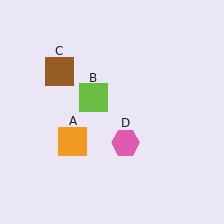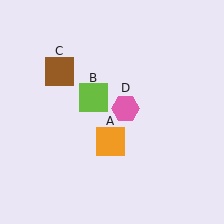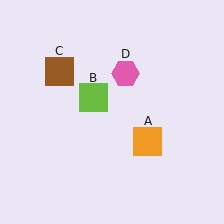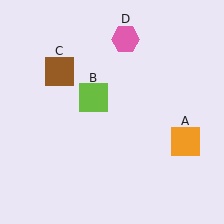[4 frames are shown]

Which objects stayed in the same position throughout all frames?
Lime square (object B) and brown square (object C) remained stationary.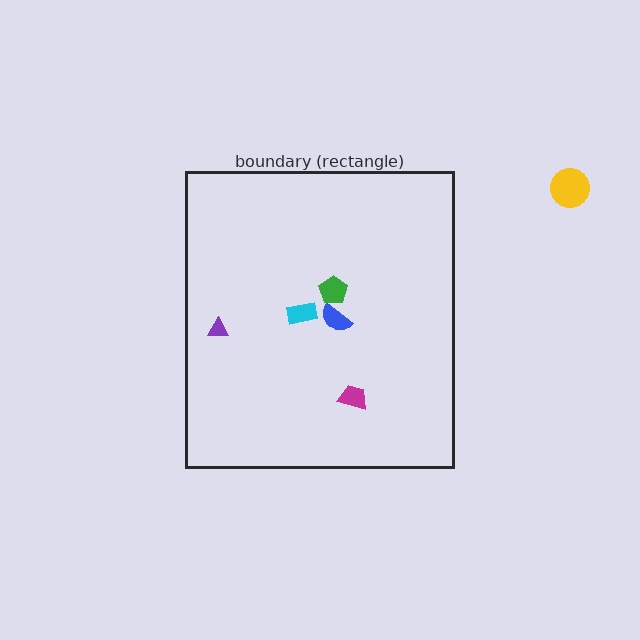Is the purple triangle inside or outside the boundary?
Inside.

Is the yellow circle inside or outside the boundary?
Outside.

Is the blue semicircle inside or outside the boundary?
Inside.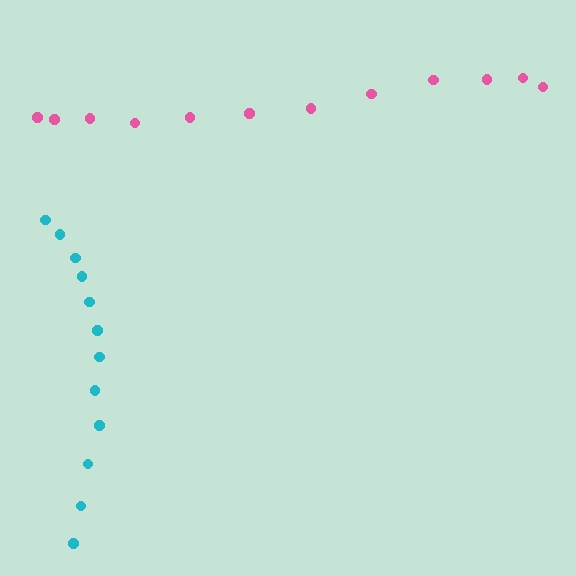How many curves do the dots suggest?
There are 2 distinct paths.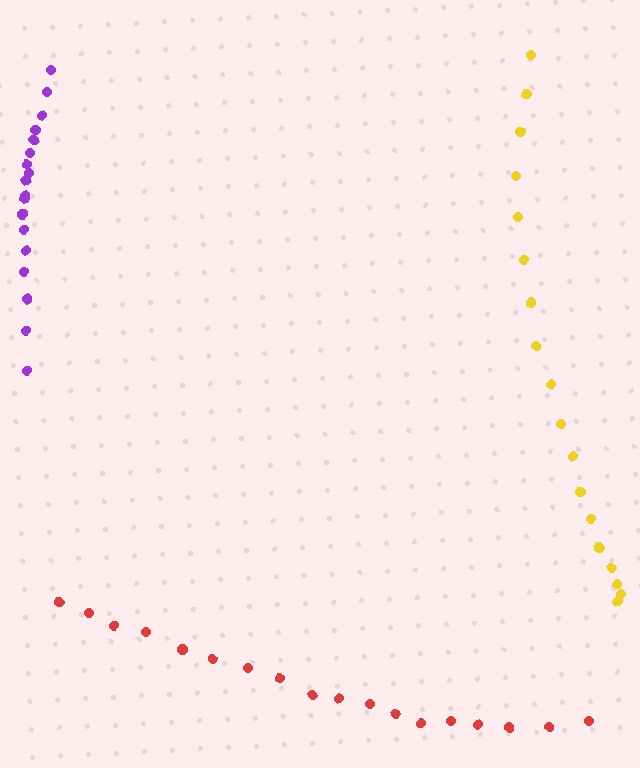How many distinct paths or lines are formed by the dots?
There are 3 distinct paths.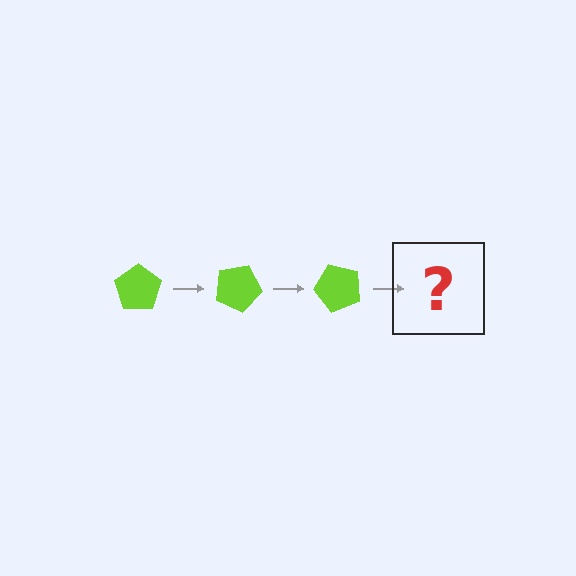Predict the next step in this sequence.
The next step is a lime pentagon rotated 75 degrees.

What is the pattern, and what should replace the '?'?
The pattern is that the pentagon rotates 25 degrees each step. The '?' should be a lime pentagon rotated 75 degrees.